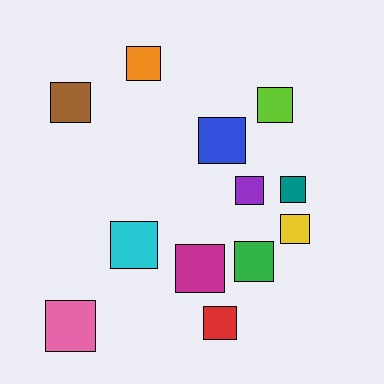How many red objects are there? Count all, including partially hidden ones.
There is 1 red object.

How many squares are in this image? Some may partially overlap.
There are 12 squares.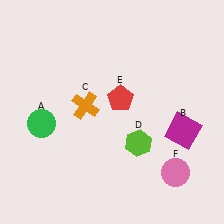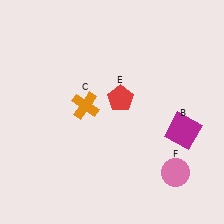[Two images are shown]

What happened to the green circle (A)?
The green circle (A) was removed in Image 2. It was in the bottom-left area of Image 1.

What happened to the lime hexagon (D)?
The lime hexagon (D) was removed in Image 2. It was in the bottom-right area of Image 1.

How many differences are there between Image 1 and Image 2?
There are 2 differences between the two images.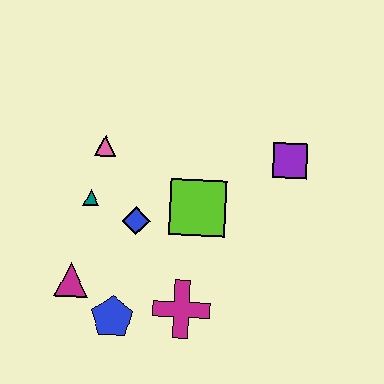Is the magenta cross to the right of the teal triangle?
Yes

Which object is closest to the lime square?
The blue diamond is closest to the lime square.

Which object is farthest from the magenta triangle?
The purple square is farthest from the magenta triangle.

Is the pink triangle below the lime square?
No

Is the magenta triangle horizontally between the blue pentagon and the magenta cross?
No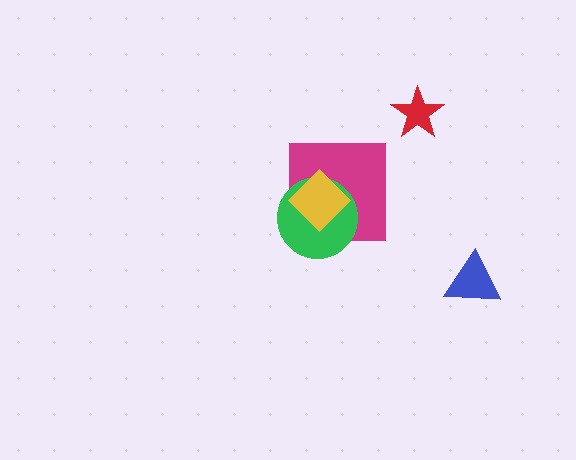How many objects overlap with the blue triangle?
0 objects overlap with the blue triangle.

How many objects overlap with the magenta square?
2 objects overlap with the magenta square.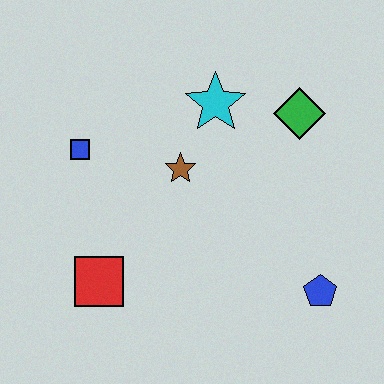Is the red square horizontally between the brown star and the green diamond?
No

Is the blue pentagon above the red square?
No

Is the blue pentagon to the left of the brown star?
No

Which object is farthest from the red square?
The green diamond is farthest from the red square.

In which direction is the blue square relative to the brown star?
The blue square is to the left of the brown star.